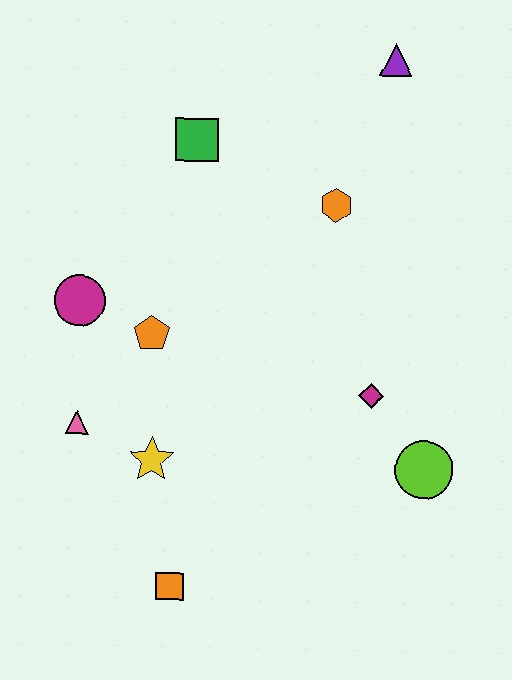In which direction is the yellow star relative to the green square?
The yellow star is below the green square.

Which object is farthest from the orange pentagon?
The purple triangle is farthest from the orange pentagon.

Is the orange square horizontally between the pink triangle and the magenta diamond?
Yes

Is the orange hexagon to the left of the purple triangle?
Yes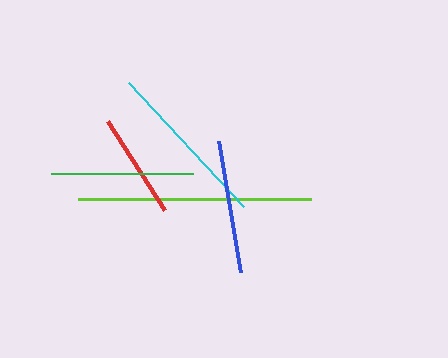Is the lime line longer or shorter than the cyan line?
The lime line is longer than the cyan line.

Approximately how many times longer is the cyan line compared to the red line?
The cyan line is approximately 1.6 times the length of the red line.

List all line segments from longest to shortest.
From longest to shortest: lime, cyan, green, blue, red.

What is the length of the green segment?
The green segment is approximately 142 pixels long.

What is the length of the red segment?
The red segment is approximately 106 pixels long.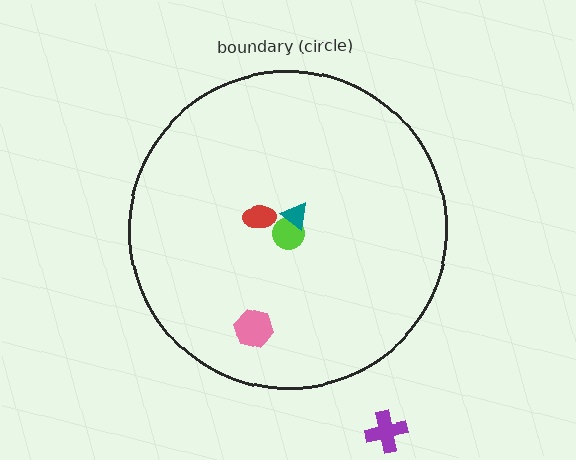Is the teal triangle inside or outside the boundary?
Inside.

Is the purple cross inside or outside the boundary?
Outside.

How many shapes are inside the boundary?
4 inside, 1 outside.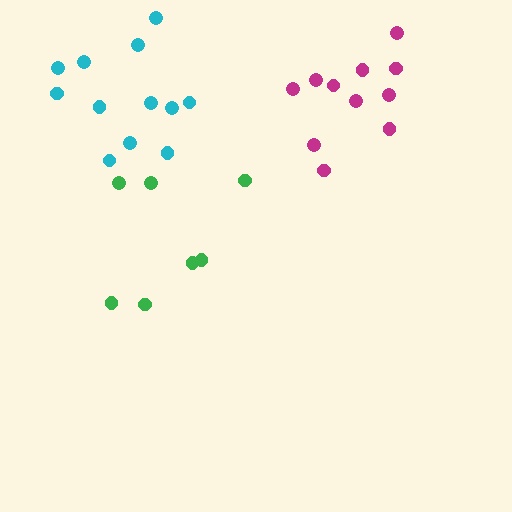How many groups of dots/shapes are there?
There are 3 groups.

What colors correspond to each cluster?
The clusters are colored: cyan, green, magenta.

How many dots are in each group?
Group 1: 12 dots, Group 2: 7 dots, Group 3: 11 dots (30 total).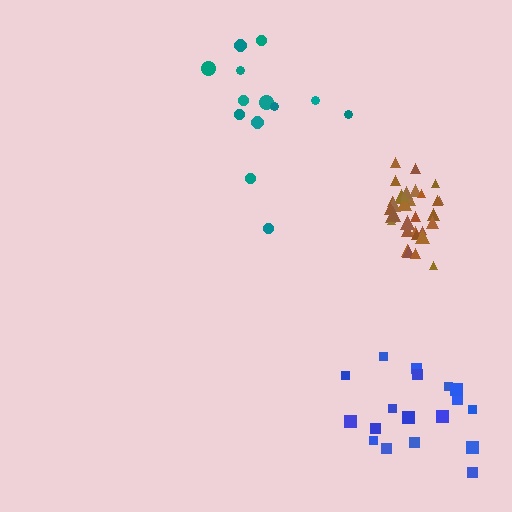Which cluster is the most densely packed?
Brown.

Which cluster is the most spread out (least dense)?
Teal.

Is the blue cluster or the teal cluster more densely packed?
Blue.